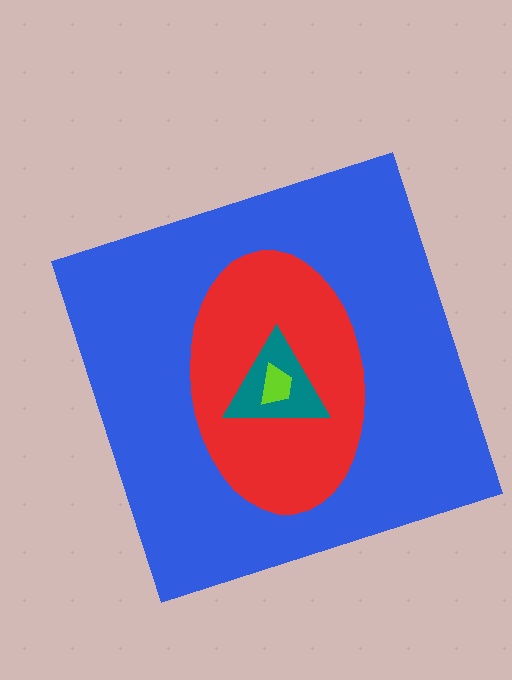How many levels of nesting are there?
4.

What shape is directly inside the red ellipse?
The teal triangle.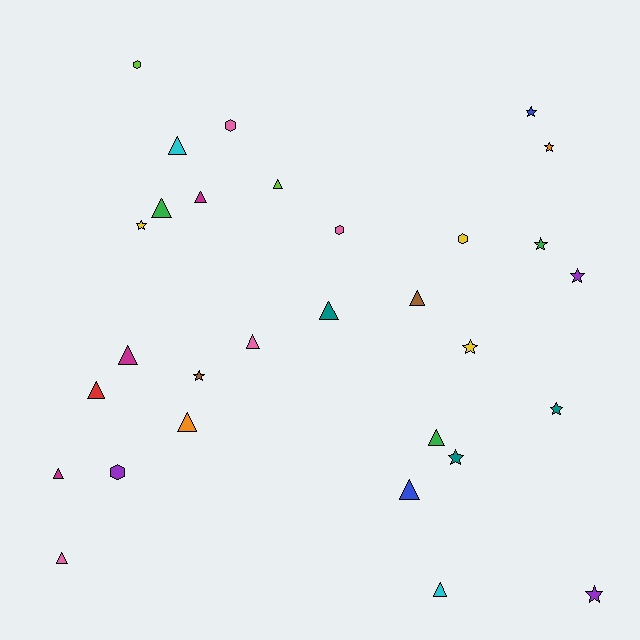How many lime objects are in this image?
There are 2 lime objects.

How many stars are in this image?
There are 10 stars.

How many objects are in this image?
There are 30 objects.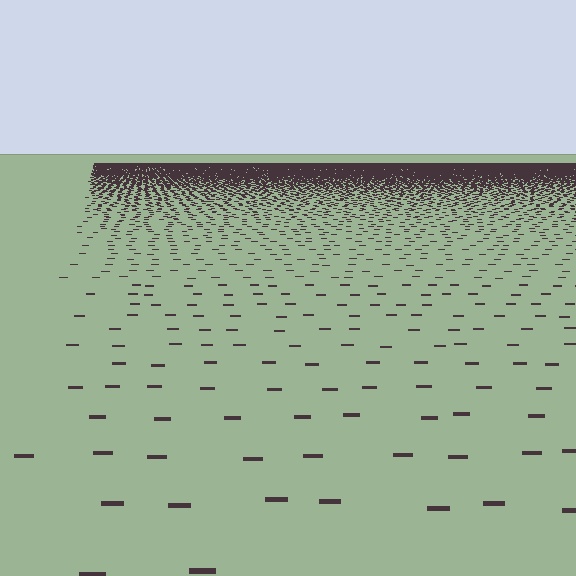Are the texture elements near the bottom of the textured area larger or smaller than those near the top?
Larger. Near the bottom, elements are closer to the viewer and appear at a bigger on-screen size.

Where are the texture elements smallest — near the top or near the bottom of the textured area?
Near the top.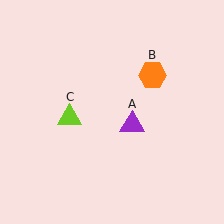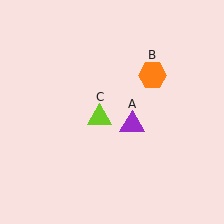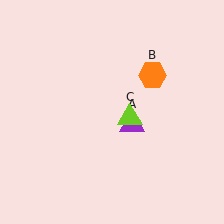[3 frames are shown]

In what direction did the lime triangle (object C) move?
The lime triangle (object C) moved right.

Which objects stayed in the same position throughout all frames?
Purple triangle (object A) and orange hexagon (object B) remained stationary.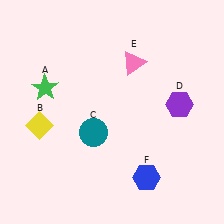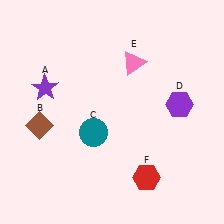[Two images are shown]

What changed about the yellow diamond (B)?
In Image 1, B is yellow. In Image 2, it changed to brown.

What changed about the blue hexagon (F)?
In Image 1, F is blue. In Image 2, it changed to red.